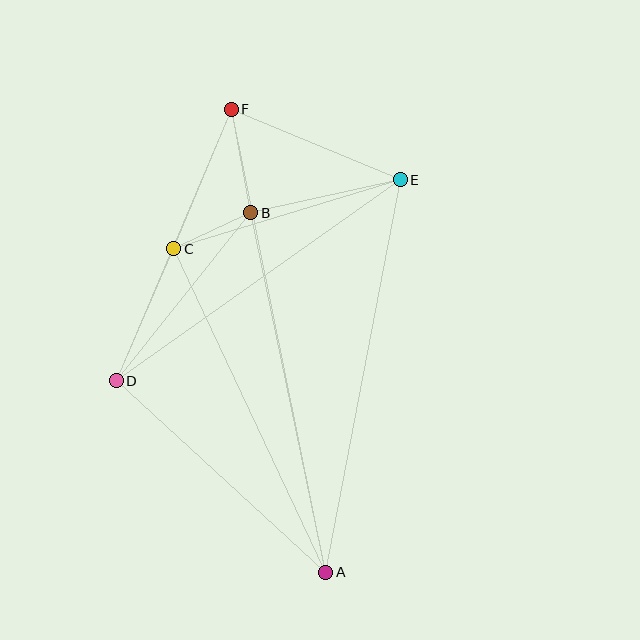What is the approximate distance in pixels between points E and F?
The distance between E and F is approximately 183 pixels.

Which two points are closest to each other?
Points B and C are closest to each other.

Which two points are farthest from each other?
Points A and F are farthest from each other.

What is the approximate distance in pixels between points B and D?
The distance between B and D is approximately 215 pixels.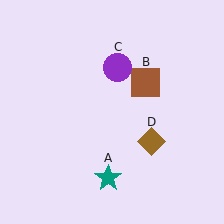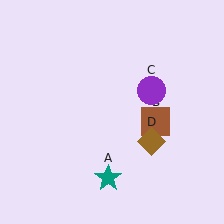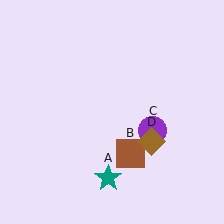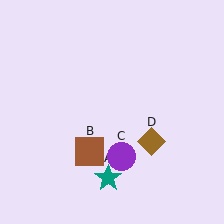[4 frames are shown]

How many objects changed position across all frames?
2 objects changed position: brown square (object B), purple circle (object C).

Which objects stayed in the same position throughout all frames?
Teal star (object A) and brown diamond (object D) remained stationary.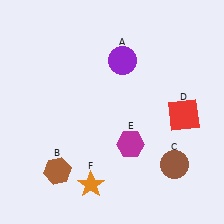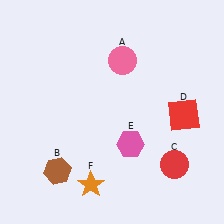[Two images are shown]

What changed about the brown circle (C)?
In Image 1, C is brown. In Image 2, it changed to red.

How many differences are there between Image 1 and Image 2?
There are 3 differences between the two images.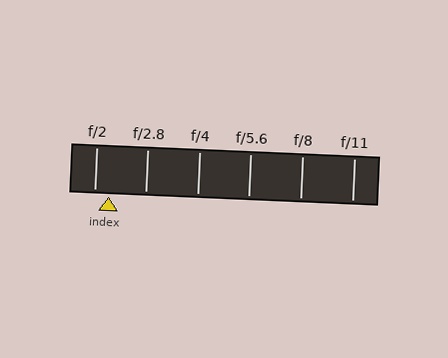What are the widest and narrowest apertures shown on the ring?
The widest aperture shown is f/2 and the narrowest is f/11.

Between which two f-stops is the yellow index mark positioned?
The index mark is between f/2 and f/2.8.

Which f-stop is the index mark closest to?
The index mark is closest to f/2.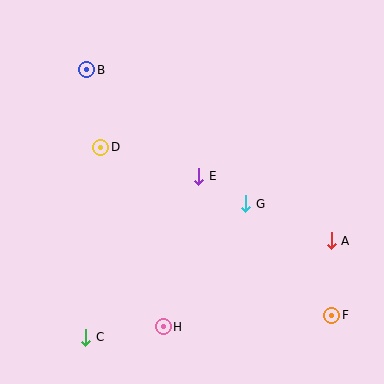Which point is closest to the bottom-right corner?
Point F is closest to the bottom-right corner.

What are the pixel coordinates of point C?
Point C is at (86, 337).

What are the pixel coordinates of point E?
Point E is at (199, 176).